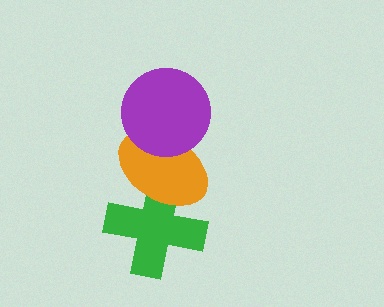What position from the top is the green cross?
The green cross is 3rd from the top.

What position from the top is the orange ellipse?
The orange ellipse is 2nd from the top.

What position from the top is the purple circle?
The purple circle is 1st from the top.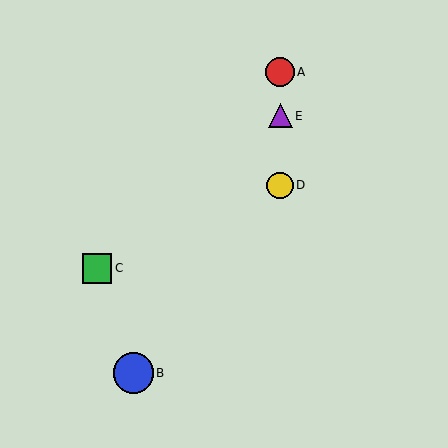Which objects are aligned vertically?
Objects A, D, E are aligned vertically.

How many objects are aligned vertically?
3 objects (A, D, E) are aligned vertically.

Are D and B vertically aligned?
No, D is at x≈280 and B is at x≈133.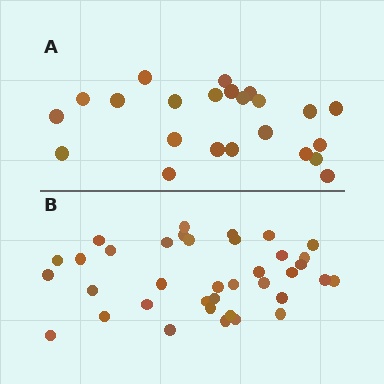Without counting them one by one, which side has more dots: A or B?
Region B (the bottom region) has more dots.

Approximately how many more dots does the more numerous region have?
Region B has approximately 15 more dots than region A.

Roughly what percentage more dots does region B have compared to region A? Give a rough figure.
About 60% more.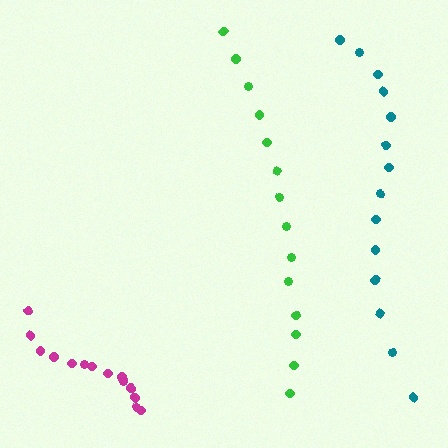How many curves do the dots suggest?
There are 3 distinct paths.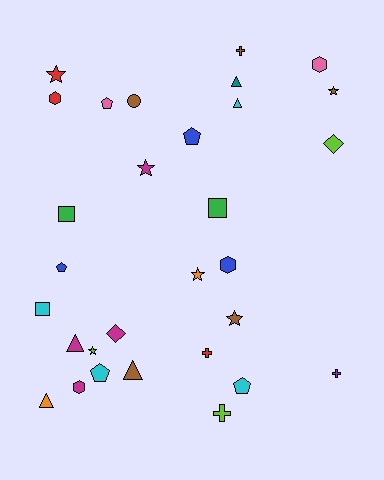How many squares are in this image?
There are 3 squares.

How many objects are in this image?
There are 30 objects.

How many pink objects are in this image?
There are 2 pink objects.